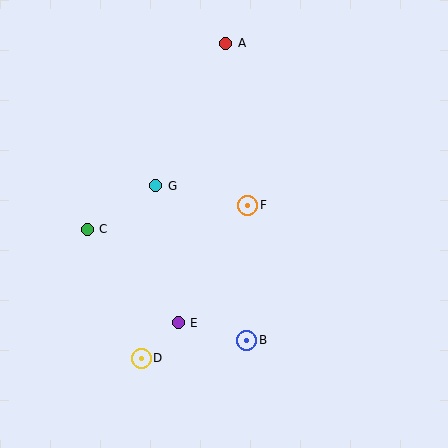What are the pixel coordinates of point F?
Point F is at (248, 205).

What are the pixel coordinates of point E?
Point E is at (178, 323).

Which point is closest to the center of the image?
Point F at (248, 205) is closest to the center.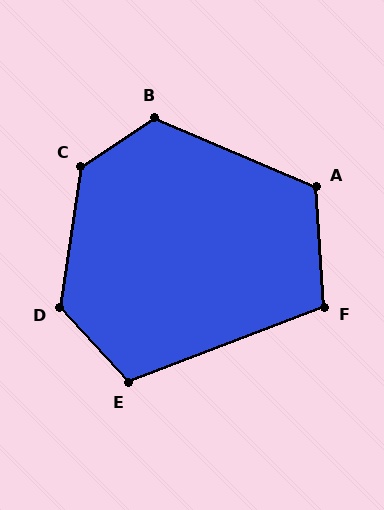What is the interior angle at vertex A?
Approximately 117 degrees (obtuse).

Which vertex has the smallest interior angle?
F, at approximately 107 degrees.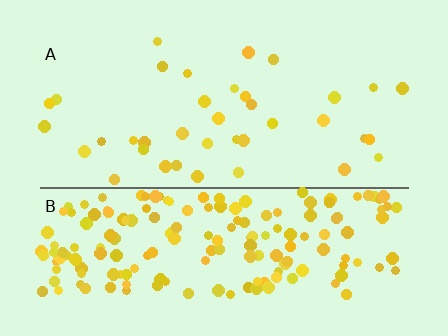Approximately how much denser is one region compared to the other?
Approximately 4.9× — region B over region A.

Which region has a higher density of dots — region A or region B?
B (the bottom).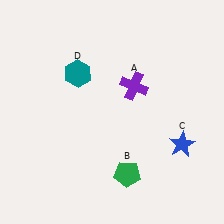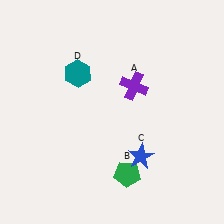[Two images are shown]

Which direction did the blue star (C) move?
The blue star (C) moved left.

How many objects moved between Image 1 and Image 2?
1 object moved between the two images.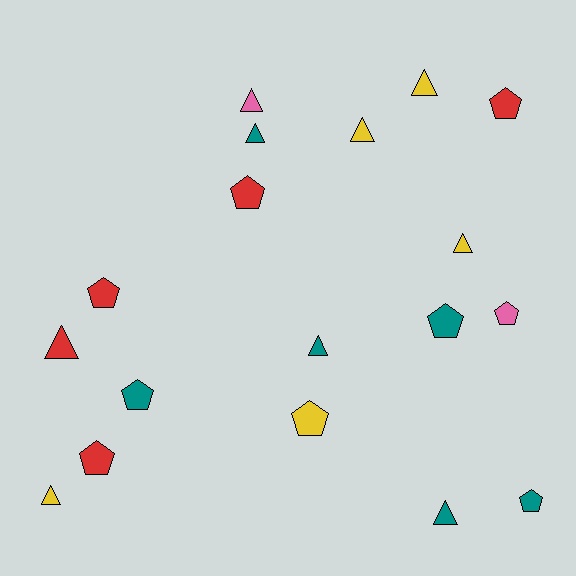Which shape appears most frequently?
Pentagon, with 9 objects.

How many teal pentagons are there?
There are 3 teal pentagons.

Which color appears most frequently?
Teal, with 6 objects.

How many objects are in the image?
There are 18 objects.